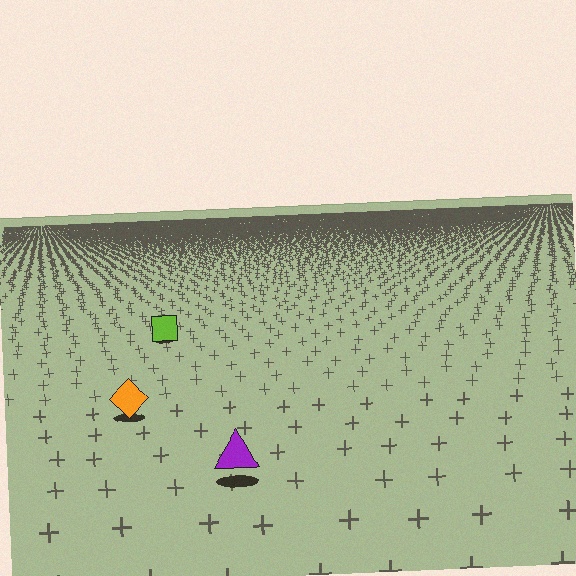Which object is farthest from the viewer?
The lime square is farthest from the viewer. It appears smaller and the ground texture around it is denser.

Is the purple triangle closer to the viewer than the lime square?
Yes. The purple triangle is closer — you can tell from the texture gradient: the ground texture is coarser near it.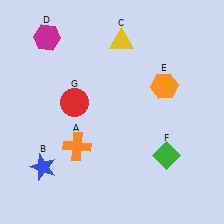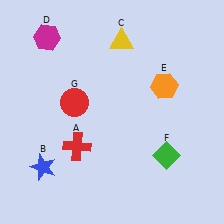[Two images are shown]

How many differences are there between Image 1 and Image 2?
There is 1 difference between the two images.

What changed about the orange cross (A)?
In Image 1, A is orange. In Image 2, it changed to red.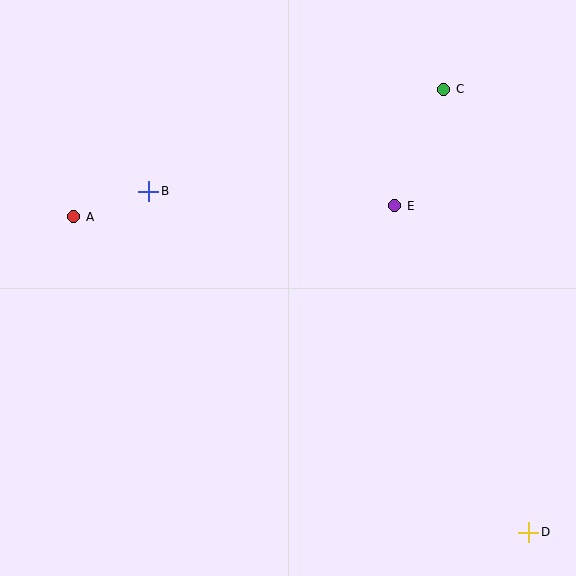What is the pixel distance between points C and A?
The distance between C and A is 391 pixels.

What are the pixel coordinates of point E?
Point E is at (395, 206).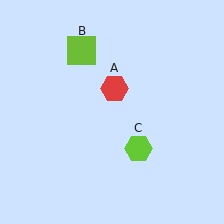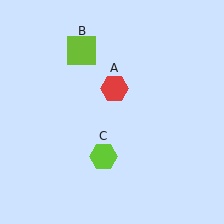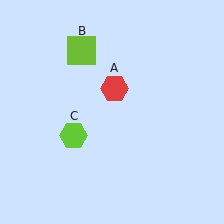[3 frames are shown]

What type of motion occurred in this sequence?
The lime hexagon (object C) rotated clockwise around the center of the scene.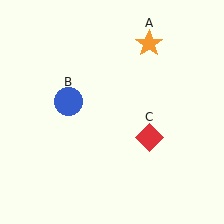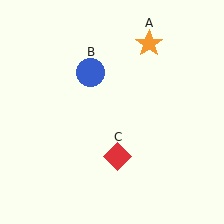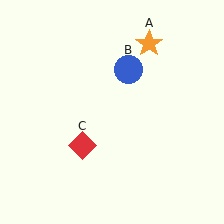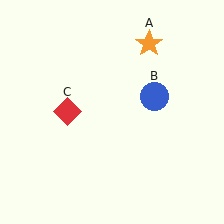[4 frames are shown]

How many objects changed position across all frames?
2 objects changed position: blue circle (object B), red diamond (object C).